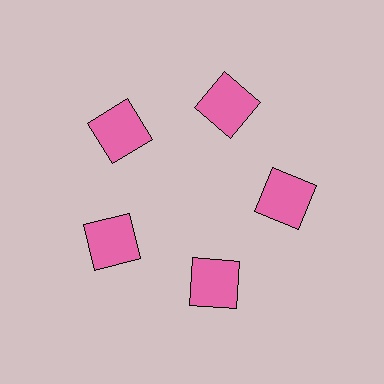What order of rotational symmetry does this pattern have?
This pattern has 5-fold rotational symmetry.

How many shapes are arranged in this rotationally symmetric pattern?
There are 5 shapes, arranged in 5 groups of 1.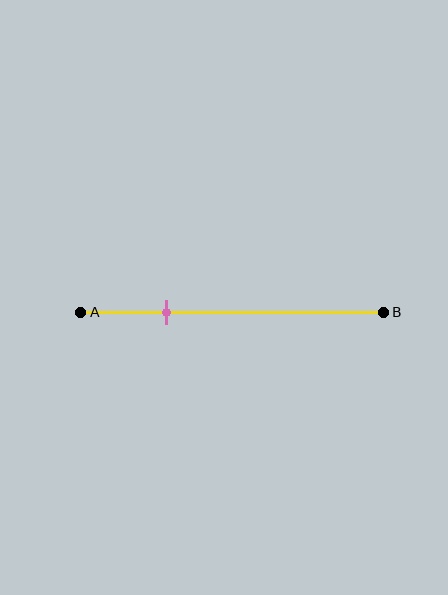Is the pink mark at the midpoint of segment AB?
No, the mark is at about 30% from A, not at the 50% midpoint.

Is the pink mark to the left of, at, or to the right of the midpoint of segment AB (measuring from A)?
The pink mark is to the left of the midpoint of segment AB.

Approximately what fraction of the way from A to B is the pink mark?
The pink mark is approximately 30% of the way from A to B.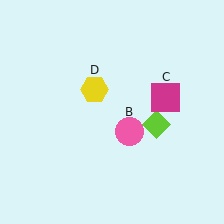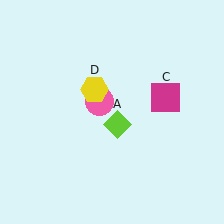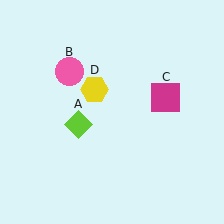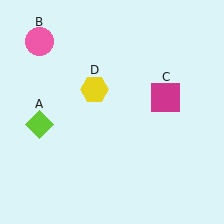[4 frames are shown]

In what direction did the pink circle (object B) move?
The pink circle (object B) moved up and to the left.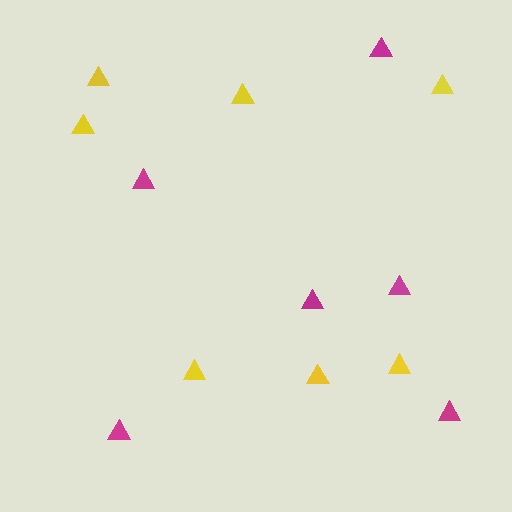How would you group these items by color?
There are 2 groups: one group of yellow triangles (7) and one group of magenta triangles (6).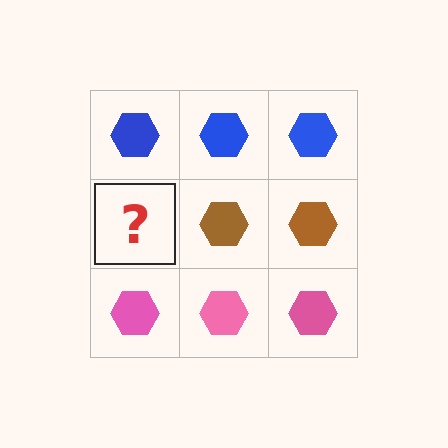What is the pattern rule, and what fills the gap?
The rule is that each row has a consistent color. The gap should be filled with a brown hexagon.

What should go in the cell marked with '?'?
The missing cell should contain a brown hexagon.